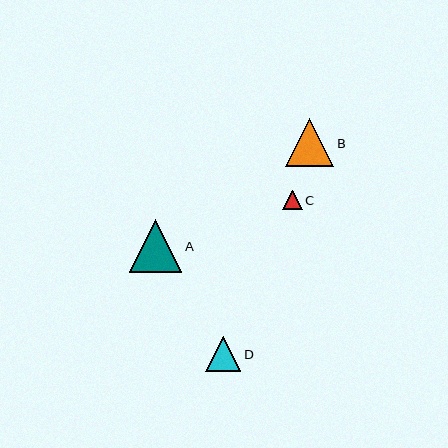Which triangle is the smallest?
Triangle C is the smallest with a size of approximately 20 pixels.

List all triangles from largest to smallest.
From largest to smallest: A, B, D, C.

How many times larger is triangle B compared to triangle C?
Triangle B is approximately 2.4 times the size of triangle C.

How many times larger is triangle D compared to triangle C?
Triangle D is approximately 1.8 times the size of triangle C.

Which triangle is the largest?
Triangle A is the largest with a size of approximately 52 pixels.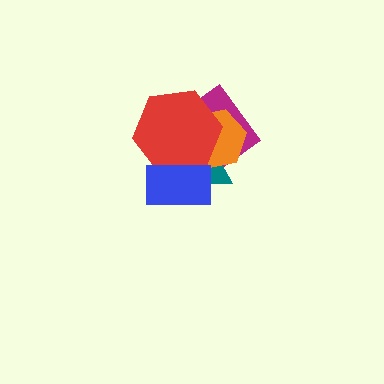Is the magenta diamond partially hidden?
Yes, it is partially covered by another shape.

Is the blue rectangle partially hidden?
No, no other shape covers it.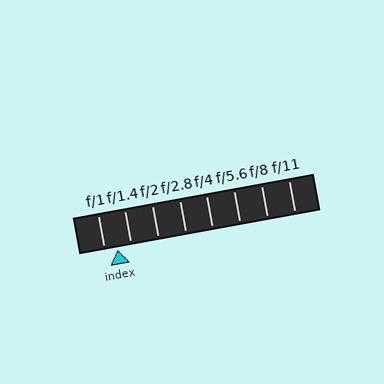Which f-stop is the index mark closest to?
The index mark is closest to f/1.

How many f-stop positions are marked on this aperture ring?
There are 8 f-stop positions marked.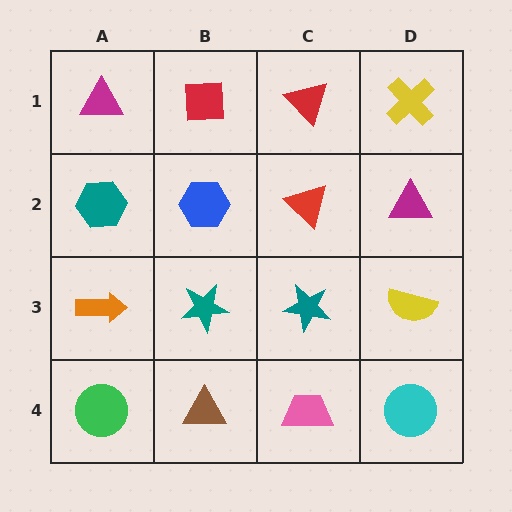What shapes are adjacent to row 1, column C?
A red triangle (row 2, column C), a red square (row 1, column B), a yellow cross (row 1, column D).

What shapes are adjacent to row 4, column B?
A teal star (row 3, column B), a green circle (row 4, column A), a pink trapezoid (row 4, column C).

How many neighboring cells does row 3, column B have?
4.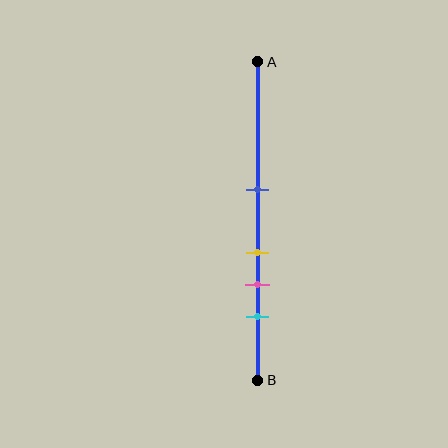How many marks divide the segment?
There are 4 marks dividing the segment.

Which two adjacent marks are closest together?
The yellow and pink marks are the closest adjacent pair.